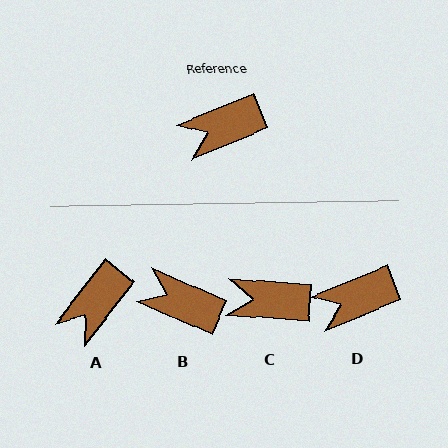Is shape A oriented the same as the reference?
No, it is off by about 29 degrees.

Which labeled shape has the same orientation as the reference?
D.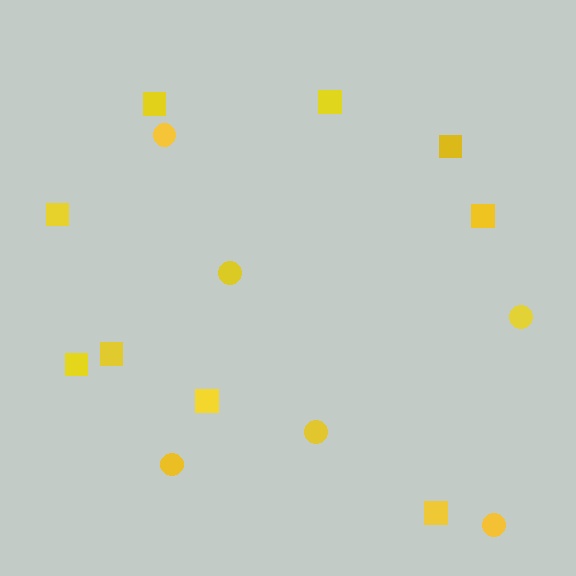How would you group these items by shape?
There are 2 groups: one group of circles (6) and one group of squares (9).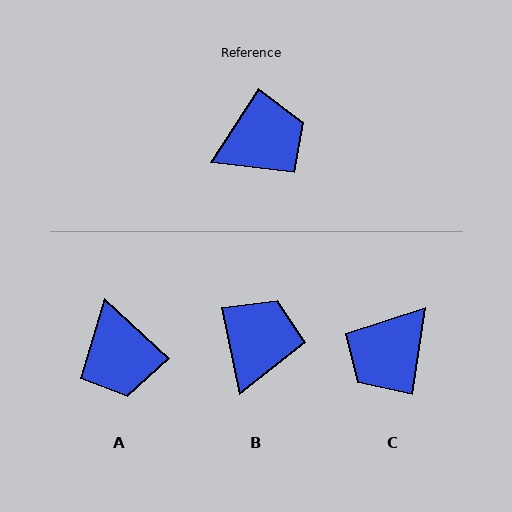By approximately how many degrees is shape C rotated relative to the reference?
Approximately 156 degrees clockwise.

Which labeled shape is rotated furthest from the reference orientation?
C, about 156 degrees away.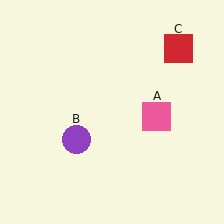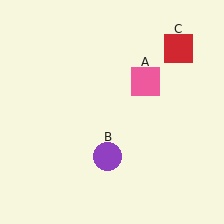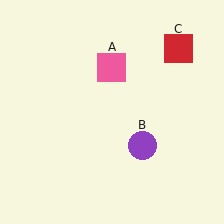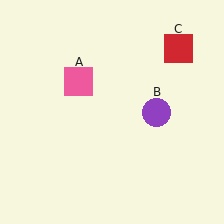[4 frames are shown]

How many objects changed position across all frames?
2 objects changed position: pink square (object A), purple circle (object B).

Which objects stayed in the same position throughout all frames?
Red square (object C) remained stationary.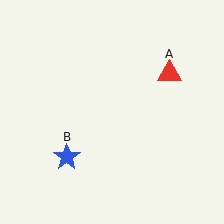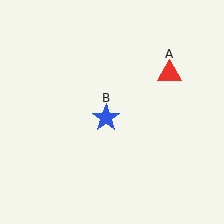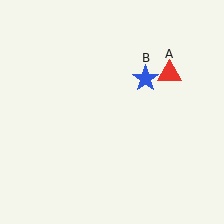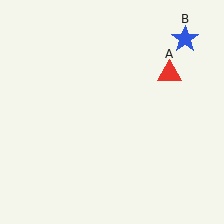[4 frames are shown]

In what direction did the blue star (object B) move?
The blue star (object B) moved up and to the right.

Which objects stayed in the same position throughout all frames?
Red triangle (object A) remained stationary.